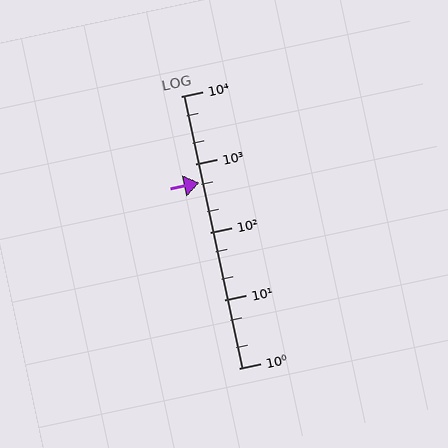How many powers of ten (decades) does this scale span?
The scale spans 4 decades, from 1 to 10000.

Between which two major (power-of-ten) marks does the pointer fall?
The pointer is between 100 and 1000.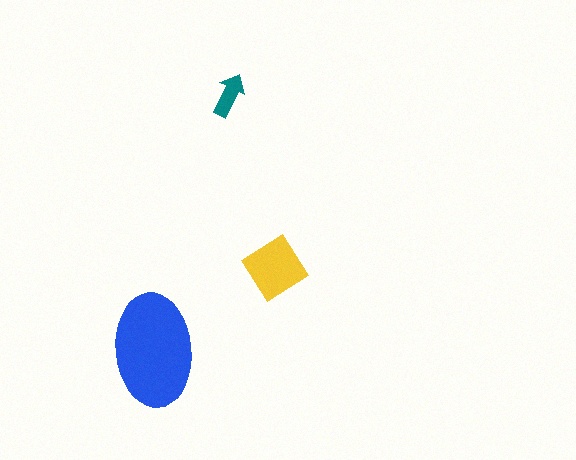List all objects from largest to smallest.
The blue ellipse, the yellow diamond, the teal arrow.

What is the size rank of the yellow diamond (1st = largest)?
2nd.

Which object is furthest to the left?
The blue ellipse is leftmost.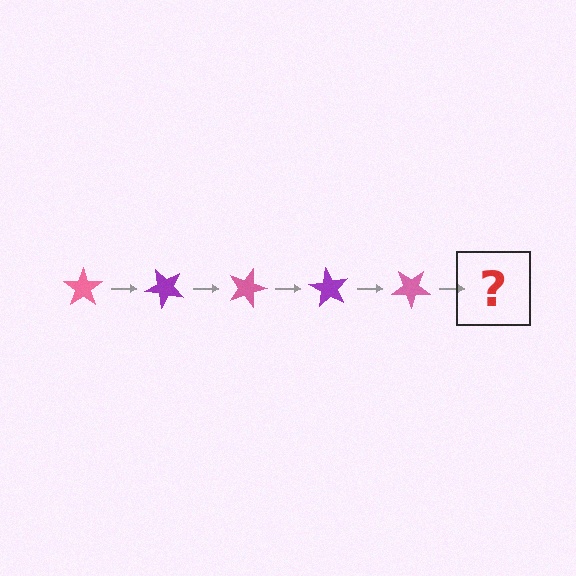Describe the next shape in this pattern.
It should be a purple star, rotated 225 degrees from the start.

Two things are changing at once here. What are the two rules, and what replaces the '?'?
The two rules are that it rotates 45 degrees each step and the color cycles through pink and purple. The '?' should be a purple star, rotated 225 degrees from the start.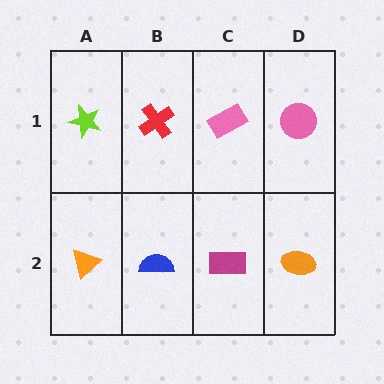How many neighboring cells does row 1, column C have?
3.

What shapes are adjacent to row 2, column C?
A pink rectangle (row 1, column C), a blue semicircle (row 2, column B), an orange ellipse (row 2, column D).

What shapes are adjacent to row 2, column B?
A red cross (row 1, column B), an orange triangle (row 2, column A), a magenta rectangle (row 2, column C).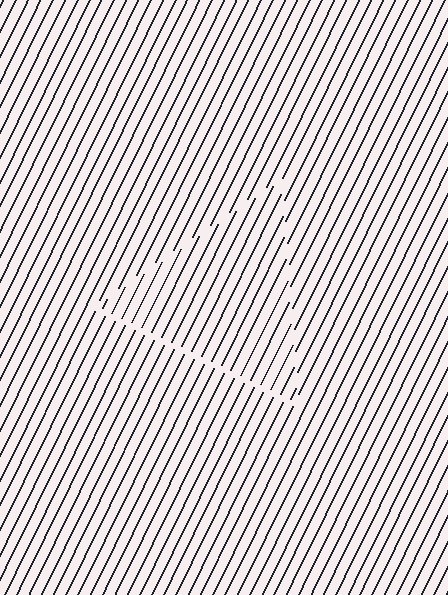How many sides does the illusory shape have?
3 sides — the line-ends trace a triangle.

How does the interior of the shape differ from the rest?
The interior of the shape contains the same grating, shifted by half a period — the contour is defined by the phase discontinuity where line-ends from the inner and outer gratings abut.